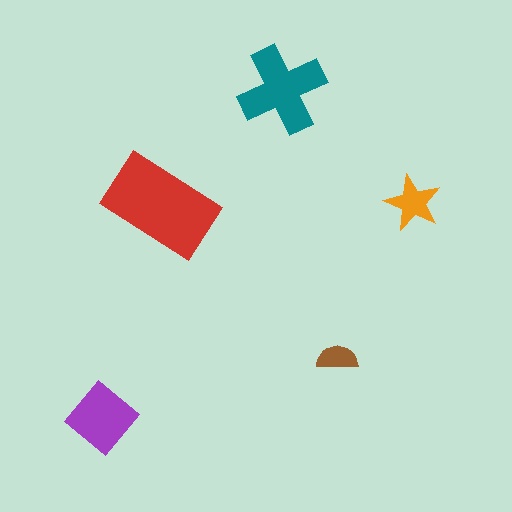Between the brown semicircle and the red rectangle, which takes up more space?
The red rectangle.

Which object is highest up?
The teal cross is topmost.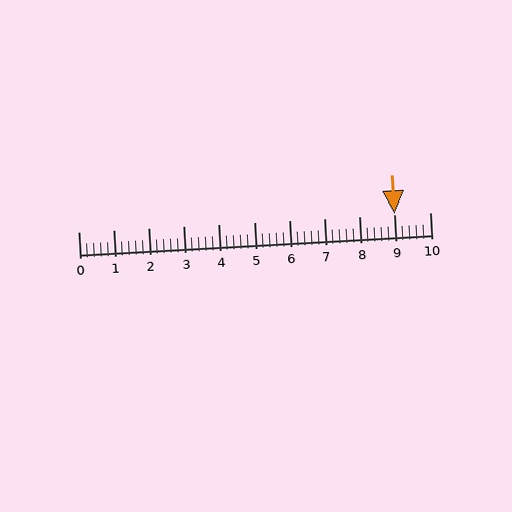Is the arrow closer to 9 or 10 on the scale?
The arrow is closer to 9.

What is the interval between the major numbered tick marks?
The major tick marks are spaced 1 units apart.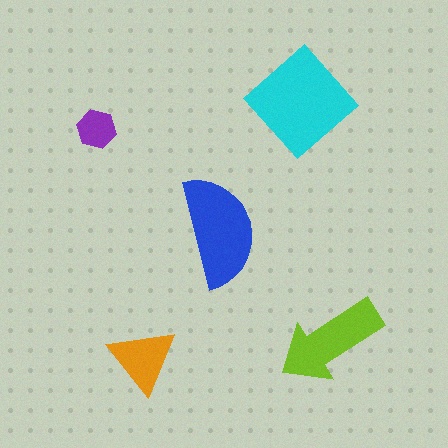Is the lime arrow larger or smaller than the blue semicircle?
Smaller.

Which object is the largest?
The cyan diamond.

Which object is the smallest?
The purple hexagon.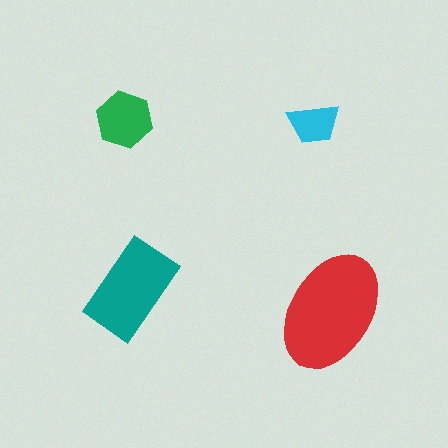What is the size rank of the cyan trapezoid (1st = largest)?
4th.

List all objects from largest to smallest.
The red ellipse, the teal rectangle, the green hexagon, the cyan trapezoid.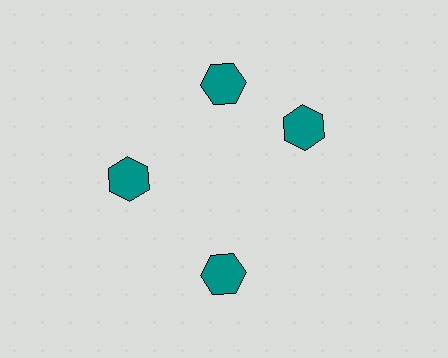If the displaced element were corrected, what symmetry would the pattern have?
It would have 4-fold rotational symmetry — the pattern would map onto itself every 90 degrees.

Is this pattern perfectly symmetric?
No. The 4 teal hexagons are arranged in a ring, but one element near the 3 o'clock position is rotated out of alignment along the ring, breaking the 4-fold rotational symmetry.